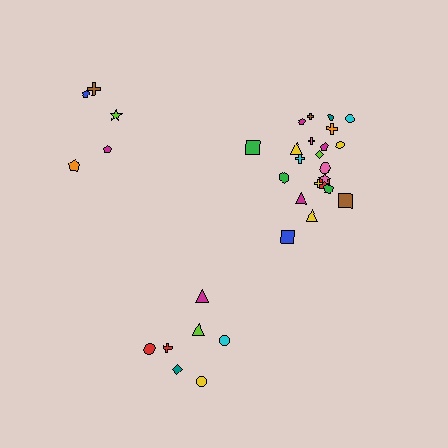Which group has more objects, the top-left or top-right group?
The top-right group.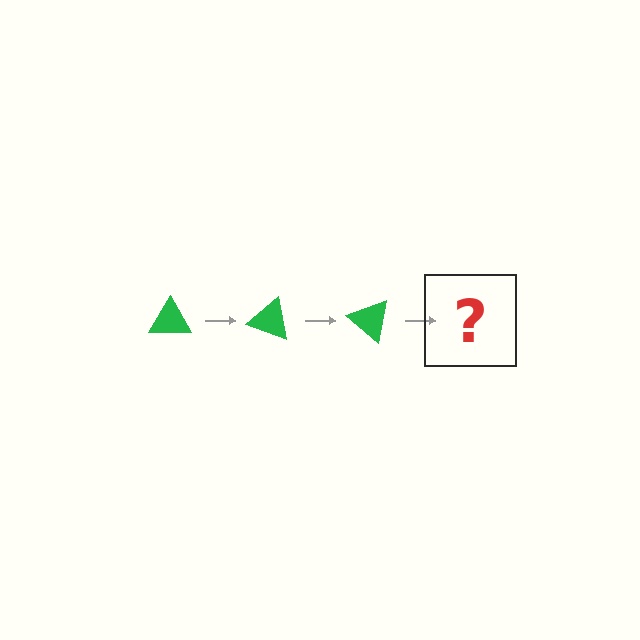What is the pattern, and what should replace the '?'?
The pattern is that the triangle rotates 20 degrees each step. The '?' should be a green triangle rotated 60 degrees.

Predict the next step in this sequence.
The next step is a green triangle rotated 60 degrees.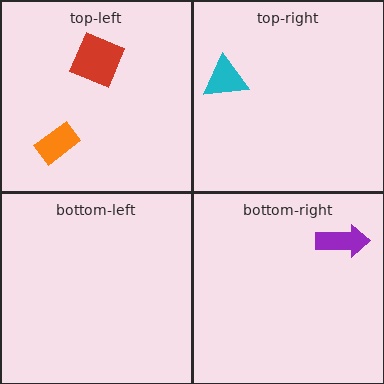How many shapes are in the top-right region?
1.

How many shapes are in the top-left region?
2.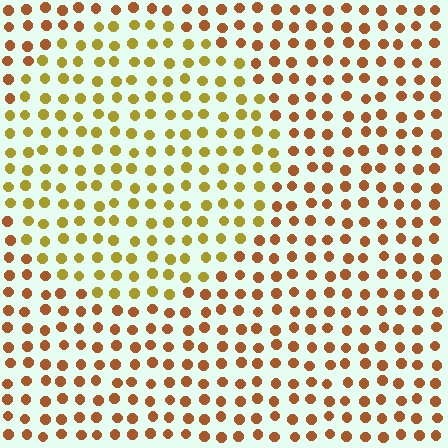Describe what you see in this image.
The image is filled with small brown elements in a uniform arrangement. A circle-shaped region is visible where the elements are tinted to a slightly different hue, forming a subtle color boundary.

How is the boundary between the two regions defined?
The boundary is defined purely by a slight shift in hue (about 33 degrees). Spacing, size, and orientation are identical on both sides.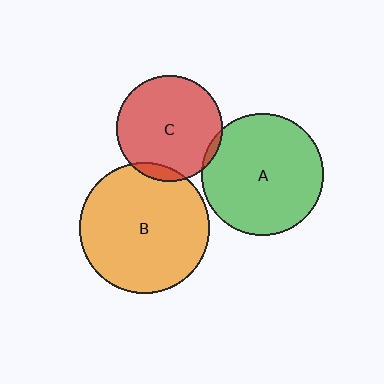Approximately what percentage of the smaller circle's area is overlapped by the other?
Approximately 5%.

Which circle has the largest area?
Circle B (orange).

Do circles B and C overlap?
Yes.